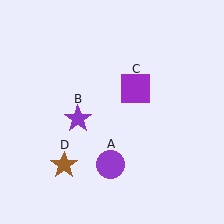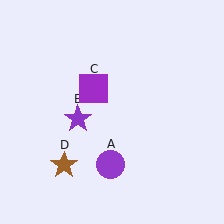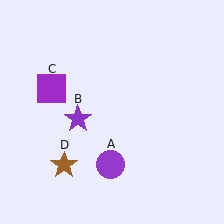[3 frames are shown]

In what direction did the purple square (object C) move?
The purple square (object C) moved left.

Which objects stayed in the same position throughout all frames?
Purple circle (object A) and purple star (object B) and brown star (object D) remained stationary.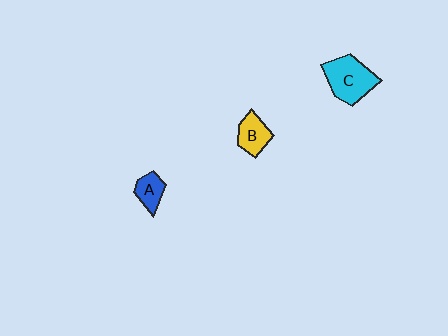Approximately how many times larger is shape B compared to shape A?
Approximately 1.2 times.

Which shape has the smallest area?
Shape A (blue).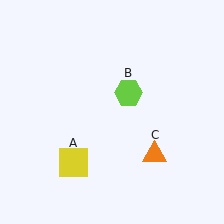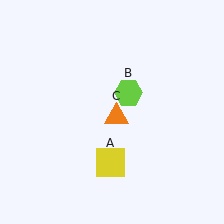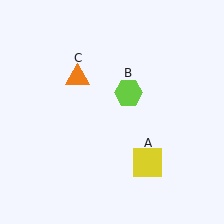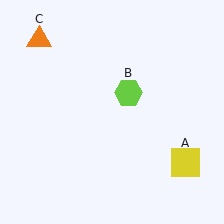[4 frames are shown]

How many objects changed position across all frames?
2 objects changed position: yellow square (object A), orange triangle (object C).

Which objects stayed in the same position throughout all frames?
Lime hexagon (object B) remained stationary.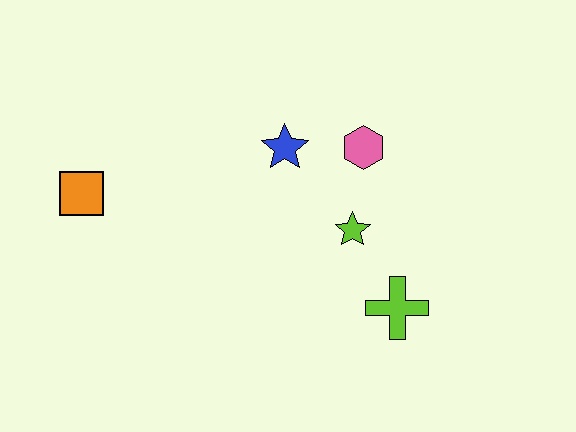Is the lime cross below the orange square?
Yes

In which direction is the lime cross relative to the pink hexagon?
The lime cross is below the pink hexagon.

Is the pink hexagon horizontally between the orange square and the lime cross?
Yes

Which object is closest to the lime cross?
The lime star is closest to the lime cross.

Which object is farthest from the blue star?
The orange square is farthest from the blue star.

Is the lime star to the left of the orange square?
No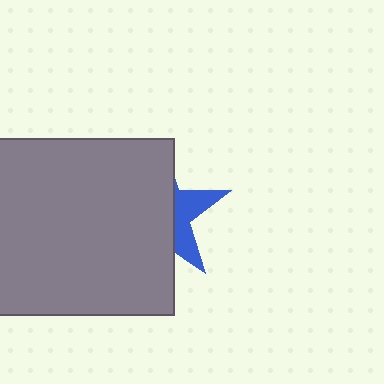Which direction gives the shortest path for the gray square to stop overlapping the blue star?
Moving left gives the shortest separation.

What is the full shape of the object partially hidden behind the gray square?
The partially hidden object is a blue star.